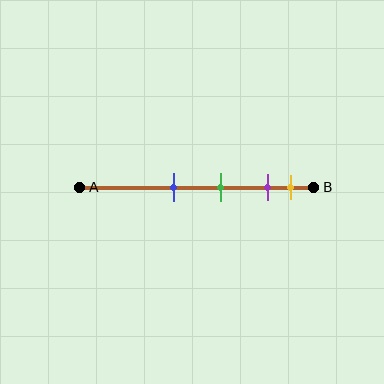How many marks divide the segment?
There are 4 marks dividing the segment.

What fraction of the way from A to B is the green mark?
The green mark is approximately 60% (0.6) of the way from A to B.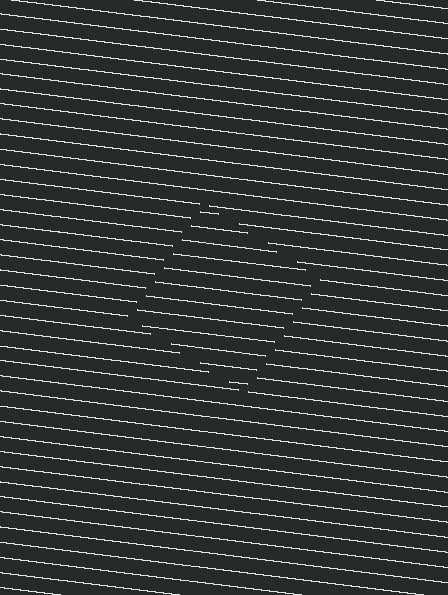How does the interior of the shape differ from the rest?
The interior of the shape contains the same grating, shifted by half a period — the contour is defined by the phase discontinuity where line-ends from the inner and outer gratings abut.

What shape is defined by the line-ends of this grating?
An illusory square. The interior of the shape contains the same grating, shifted by half a period — the contour is defined by the phase discontinuity where line-ends from the inner and outer gratings abut.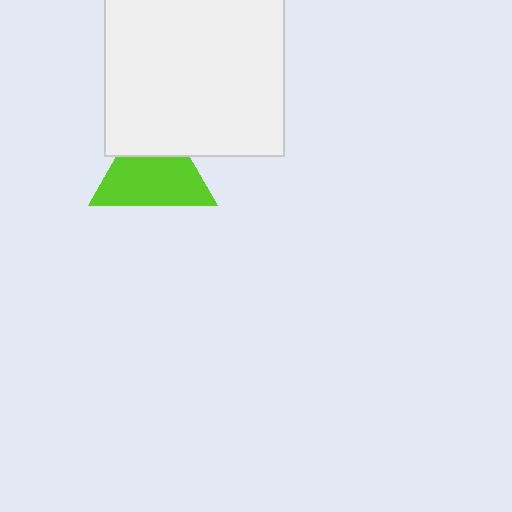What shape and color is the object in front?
The object in front is a white square.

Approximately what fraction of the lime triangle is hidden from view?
Roughly 33% of the lime triangle is hidden behind the white square.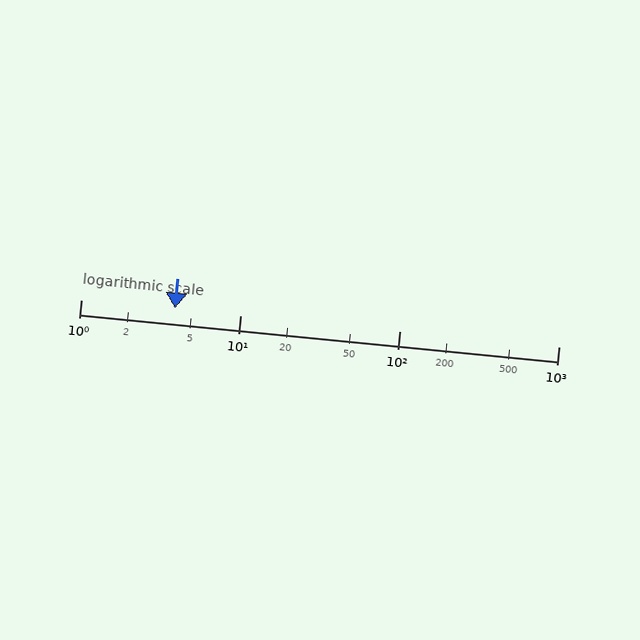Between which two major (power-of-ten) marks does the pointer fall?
The pointer is between 1 and 10.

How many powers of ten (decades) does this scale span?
The scale spans 3 decades, from 1 to 1000.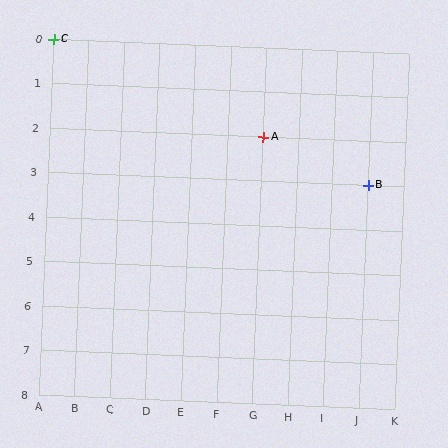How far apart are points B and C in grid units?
Points B and C are 9 columns and 3 rows apart (about 9.5 grid units diagonally).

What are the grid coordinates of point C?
Point C is at grid coordinates (A, 0).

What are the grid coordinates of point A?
Point A is at grid coordinates (G, 2).